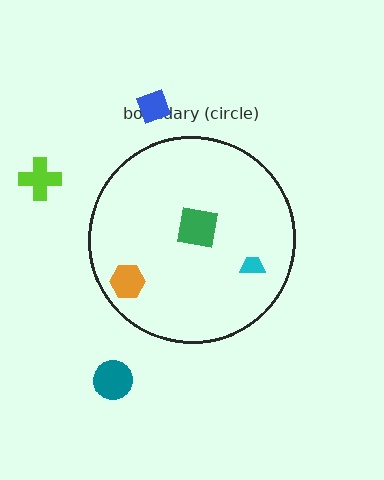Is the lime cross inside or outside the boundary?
Outside.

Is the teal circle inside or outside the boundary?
Outside.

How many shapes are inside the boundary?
3 inside, 3 outside.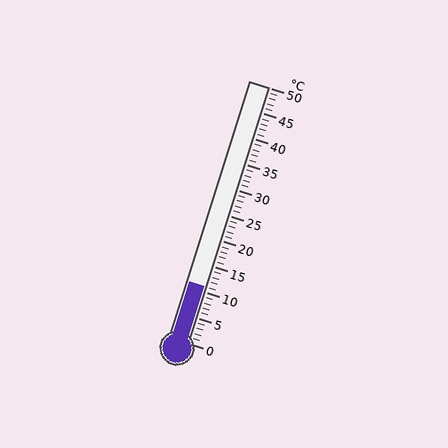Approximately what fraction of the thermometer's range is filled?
The thermometer is filled to approximately 20% of its range.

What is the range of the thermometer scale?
The thermometer scale ranges from 0°C to 50°C.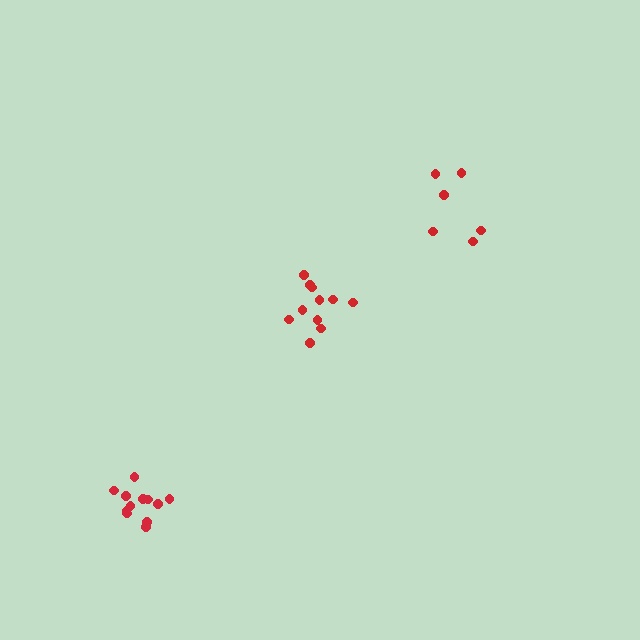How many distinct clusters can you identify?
There are 3 distinct clusters.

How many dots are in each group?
Group 1: 12 dots, Group 2: 11 dots, Group 3: 6 dots (29 total).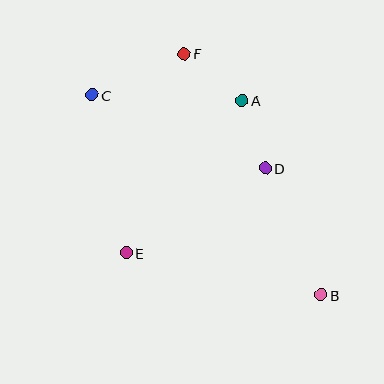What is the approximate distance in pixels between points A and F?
The distance between A and F is approximately 74 pixels.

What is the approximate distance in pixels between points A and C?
The distance between A and C is approximately 150 pixels.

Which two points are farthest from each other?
Points B and C are farthest from each other.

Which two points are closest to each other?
Points A and D are closest to each other.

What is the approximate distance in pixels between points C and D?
The distance between C and D is approximately 188 pixels.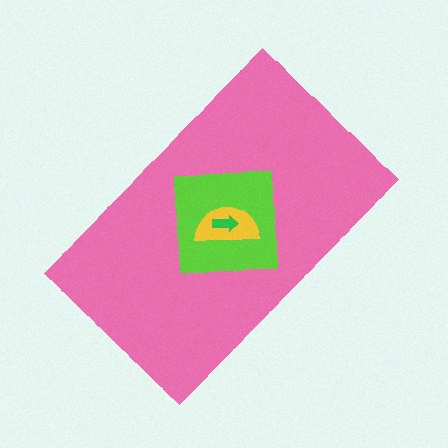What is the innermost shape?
The green arrow.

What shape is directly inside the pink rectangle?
The lime square.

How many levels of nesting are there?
4.